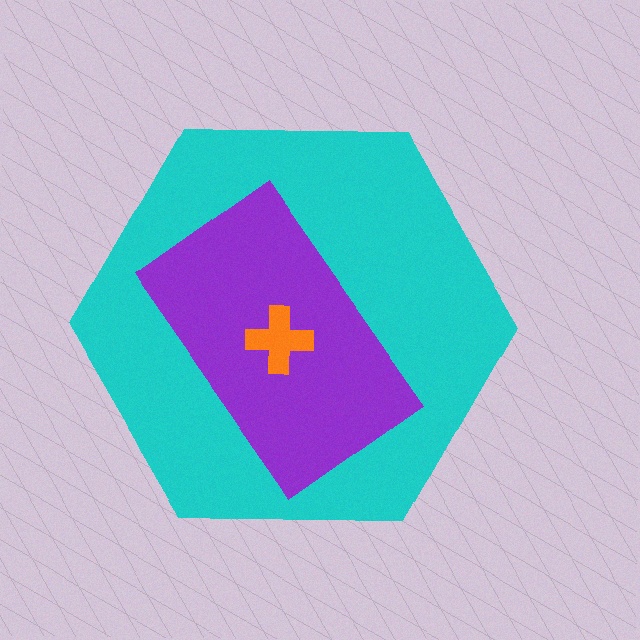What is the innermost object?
The orange cross.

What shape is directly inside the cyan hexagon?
The purple rectangle.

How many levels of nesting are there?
3.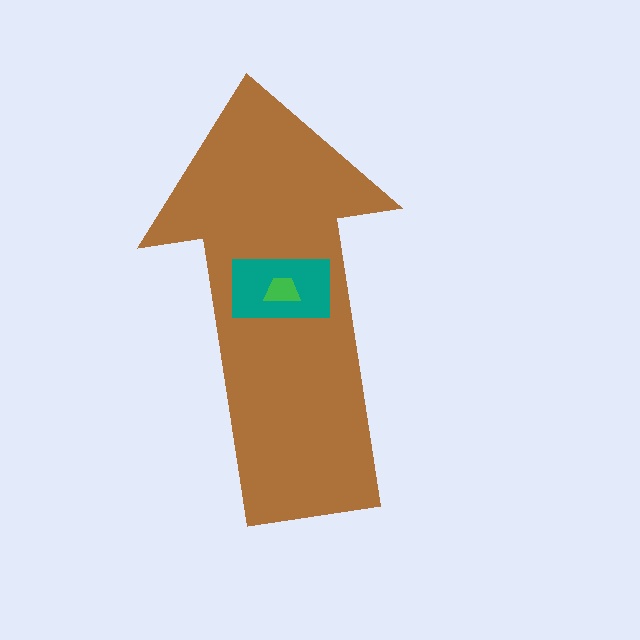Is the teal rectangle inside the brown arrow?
Yes.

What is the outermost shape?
The brown arrow.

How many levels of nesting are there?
3.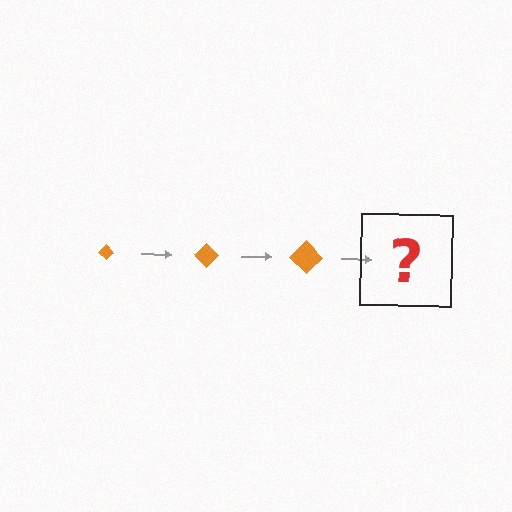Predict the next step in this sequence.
The next step is an orange diamond, larger than the previous one.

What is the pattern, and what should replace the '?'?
The pattern is that the diamond gets progressively larger each step. The '?' should be an orange diamond, larger than the previous one.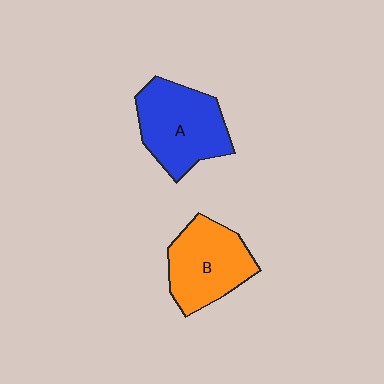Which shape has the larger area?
Shape A (blue).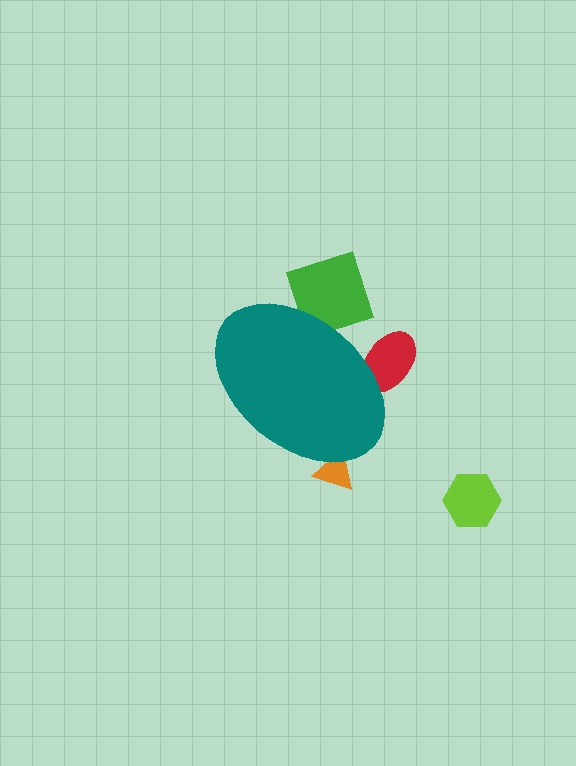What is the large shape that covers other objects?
A teal ellipse.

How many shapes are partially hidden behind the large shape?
3 shapes are partially hidden.